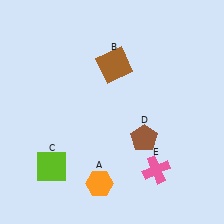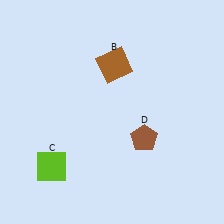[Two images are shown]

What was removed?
The pink cross (E), the orange hexagon (A) were removed in Image 2.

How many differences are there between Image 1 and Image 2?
There are 2 differences between the two images.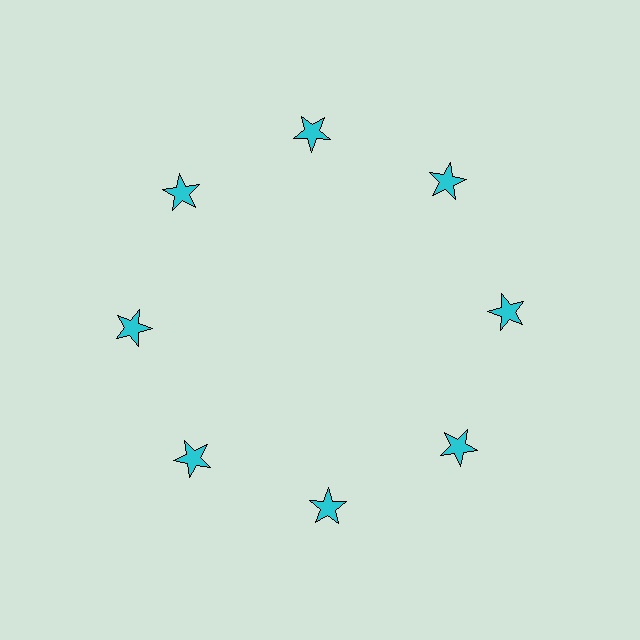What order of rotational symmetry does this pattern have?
This pattern has 8-fold rotational symmetry.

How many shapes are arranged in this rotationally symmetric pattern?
There are 8 shapes, arranged in 8 groups of 1.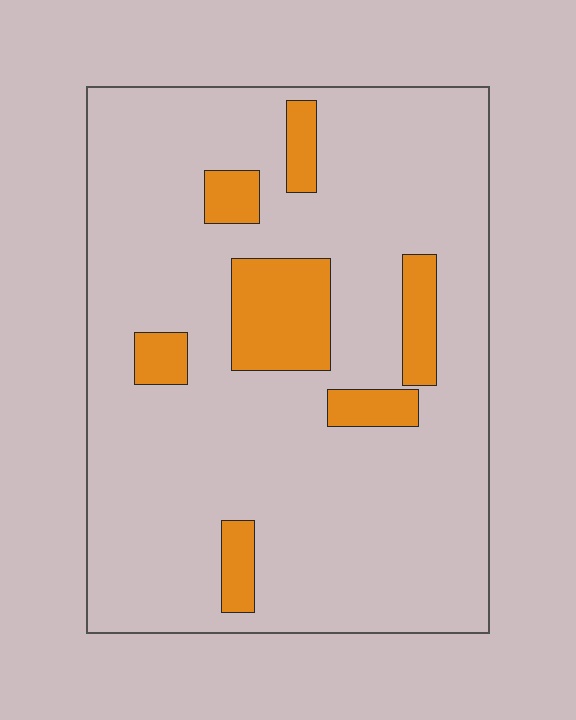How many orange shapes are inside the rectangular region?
7.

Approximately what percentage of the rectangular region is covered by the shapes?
Approximately 15%.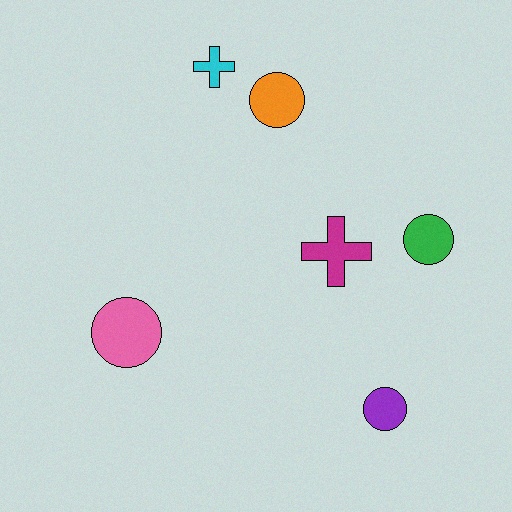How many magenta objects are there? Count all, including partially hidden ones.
There is 1 magenta object.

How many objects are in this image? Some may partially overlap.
There are 6 objects.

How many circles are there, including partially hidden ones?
There are 4 circles.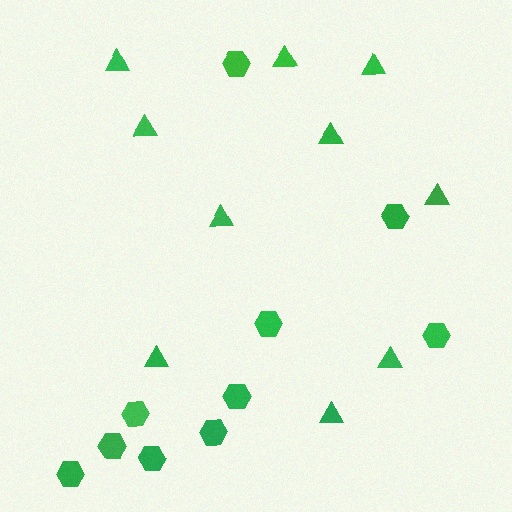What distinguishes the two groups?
There are 2 groups: one group of triangles (10) and one group of hexagons (10).